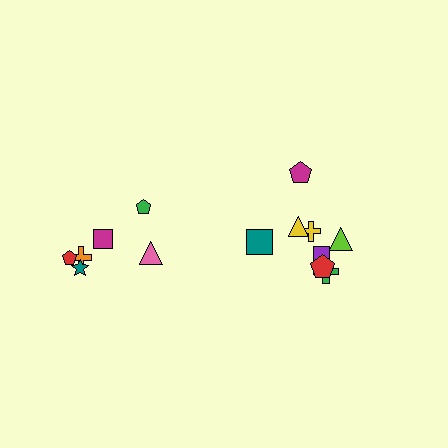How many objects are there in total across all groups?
There are 14 objects.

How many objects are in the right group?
There are 8 objects.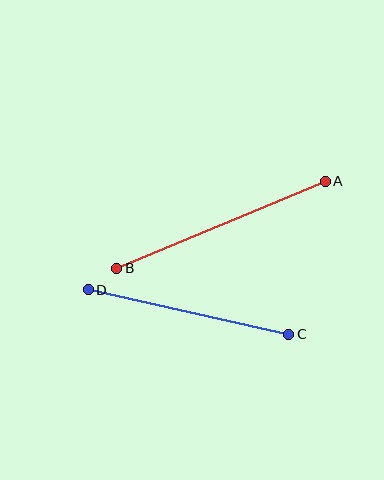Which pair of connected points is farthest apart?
Points A and B are farthest apart.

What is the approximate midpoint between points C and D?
The midpoint is at approximately (188, 312) pixels.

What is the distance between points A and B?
The distance is approximately 226 pixels.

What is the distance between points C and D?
The distance is approximately 205 pixels.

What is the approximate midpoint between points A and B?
The midpoint is at approximately (221, 225) pixels.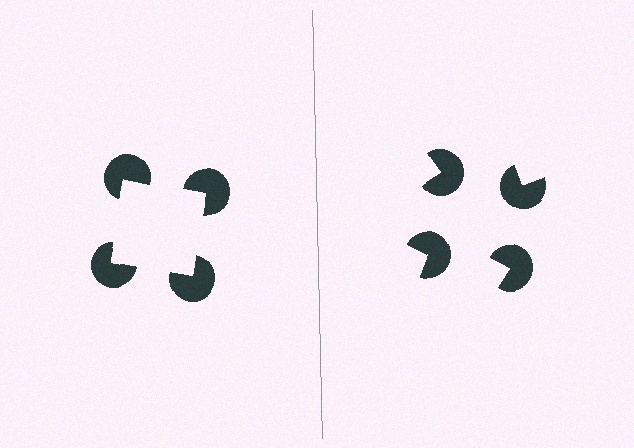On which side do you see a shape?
An illusory square appears on the left side. On the right side the wedge cuts are rotated, so no coherent shape forms.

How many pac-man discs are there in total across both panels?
8 — 4 on each side.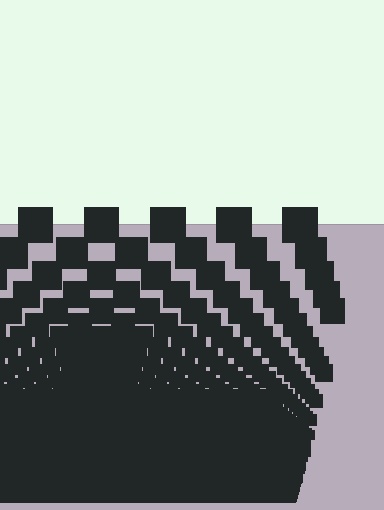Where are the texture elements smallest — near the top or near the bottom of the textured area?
Near the bottom.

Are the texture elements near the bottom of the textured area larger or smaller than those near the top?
Smaller. The gradient is inverted — elements near the bottom are smaller and denser.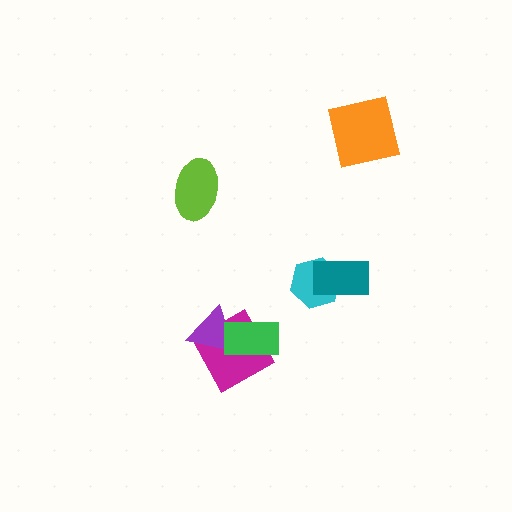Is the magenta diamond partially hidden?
Yes, it is partially covered by another shape.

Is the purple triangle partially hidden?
Yes, it is partially covered by another shape.